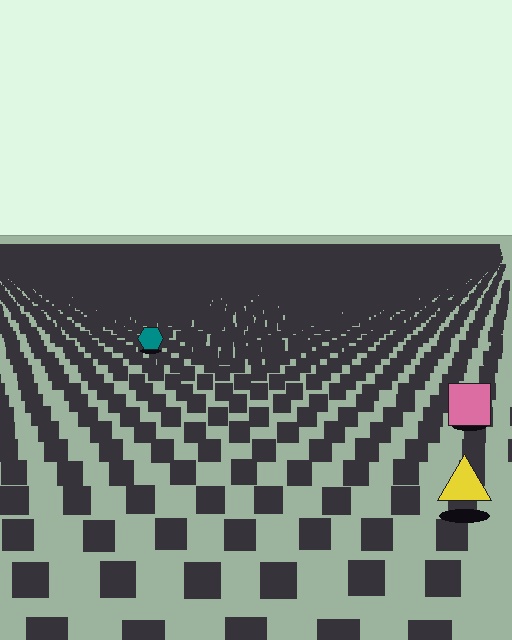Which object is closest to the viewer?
The yellow triangle is closest. The texture marks near it are larger and more spread out.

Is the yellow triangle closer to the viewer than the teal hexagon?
Yes. The yellow triangle is closer — you can tell from the texture gradient: the ground texture is coarser near it.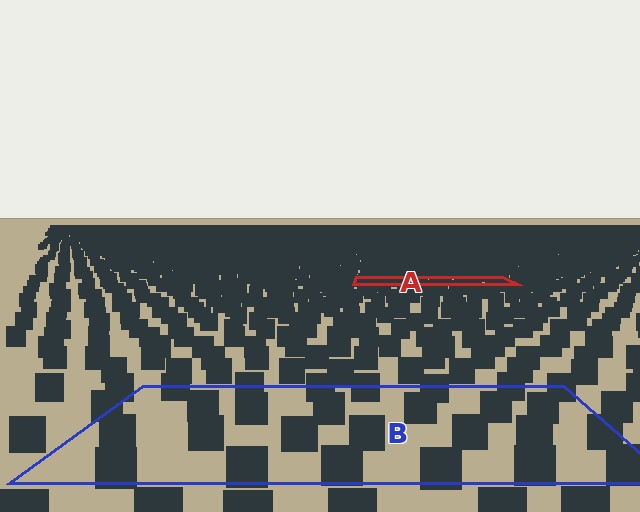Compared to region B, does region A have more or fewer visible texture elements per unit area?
Region A has more texture elements per unit area — they are packed more densely because it is farther away.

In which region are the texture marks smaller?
The texture marks are smaller in region A, because it is farther away.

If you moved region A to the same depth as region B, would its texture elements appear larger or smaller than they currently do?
They would appear larger. At a closer depth, the same texture elements are projected at a bigger on-screen size.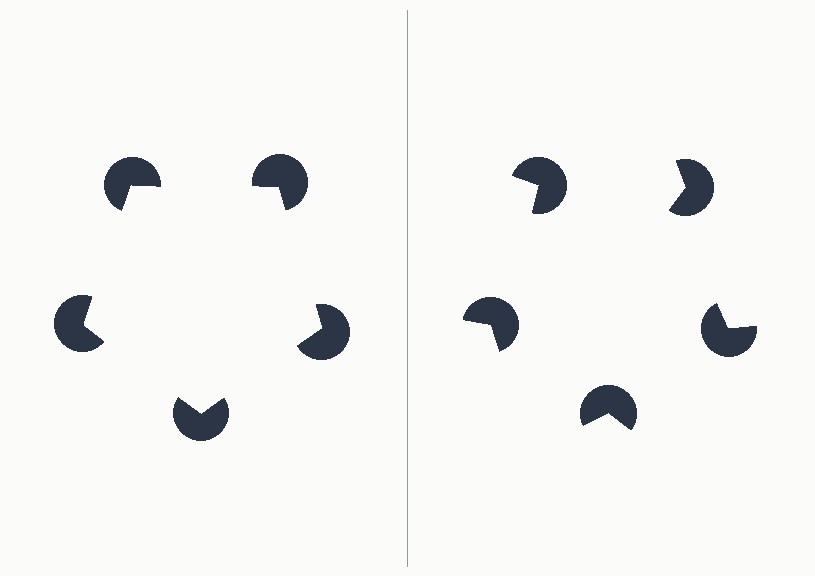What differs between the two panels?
The pac-man discs are positioned identically on both sides; only the wedge orientations differ. On the left they align to a pentagon; on the right they are misaligned.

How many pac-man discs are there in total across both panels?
10 — 5 on each side.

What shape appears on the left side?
An illusory pentagon.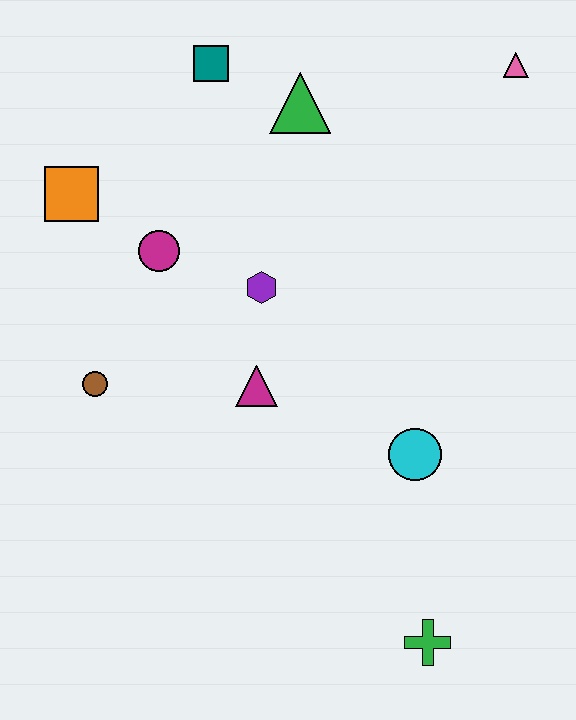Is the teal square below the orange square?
No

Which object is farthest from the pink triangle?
The green cross is farthest from the pink triangle.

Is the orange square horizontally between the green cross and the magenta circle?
No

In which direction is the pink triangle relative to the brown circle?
The pink triangle is to the right of the brown circle.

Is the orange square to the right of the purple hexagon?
No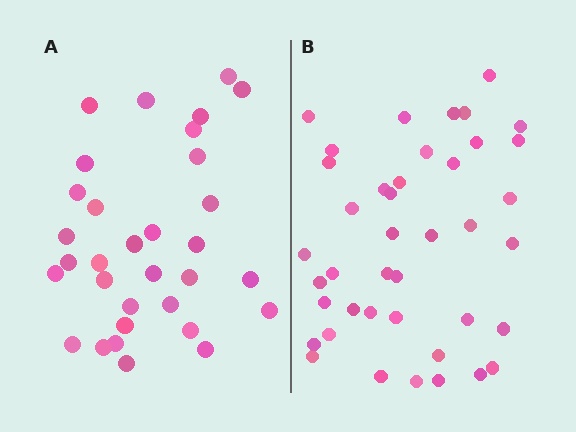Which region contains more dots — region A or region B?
Region B (the right region) has more dots.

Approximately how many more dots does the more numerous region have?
Region B has roughly 8 or so more dots than region A.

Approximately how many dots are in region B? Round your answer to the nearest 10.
About 40 dots. (The exact count is 41, which rounds to 40.)